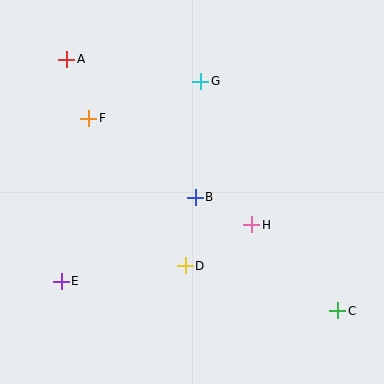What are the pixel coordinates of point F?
Point F is at (89, 118).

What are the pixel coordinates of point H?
Point H is at (252, 225).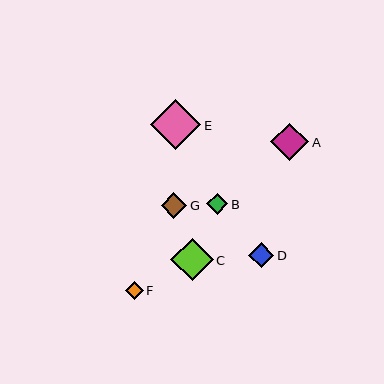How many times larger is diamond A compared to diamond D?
Diamond A is approximately 1.5 times the size of diamond D.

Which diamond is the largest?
Diamond E is the largest with a size of approximately 50 pixels.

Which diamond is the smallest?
Diamond F is the smallest with a size of approximately 18 pixels.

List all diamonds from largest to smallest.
From largest to smallest: E, C, A, G, D, B, F.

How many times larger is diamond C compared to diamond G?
Diamond C is approximately 1.7 times the size of diamond G.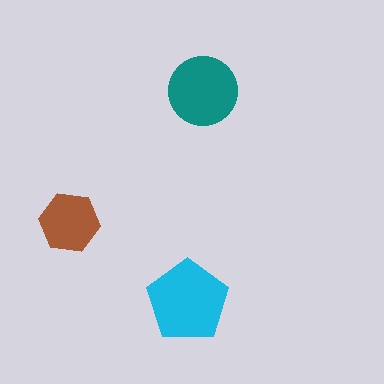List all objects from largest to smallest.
The cyan pentagon, the teal circle, the brown hexagon.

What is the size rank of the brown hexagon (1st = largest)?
3rd.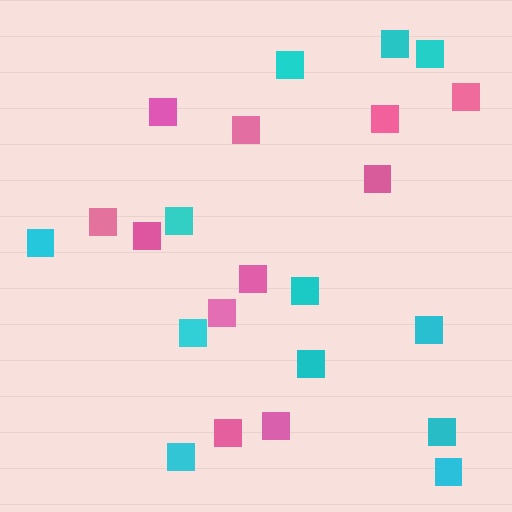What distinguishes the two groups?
There are 2 groups: one group of pink squares (11) and one group of cyan squares (12).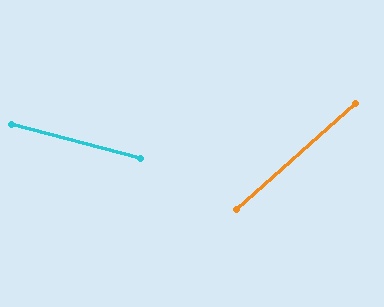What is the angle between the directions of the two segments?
Approximately 57 degrees.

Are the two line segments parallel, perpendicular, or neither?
Neither parallel nor perpendicular — they differ by about 57°.